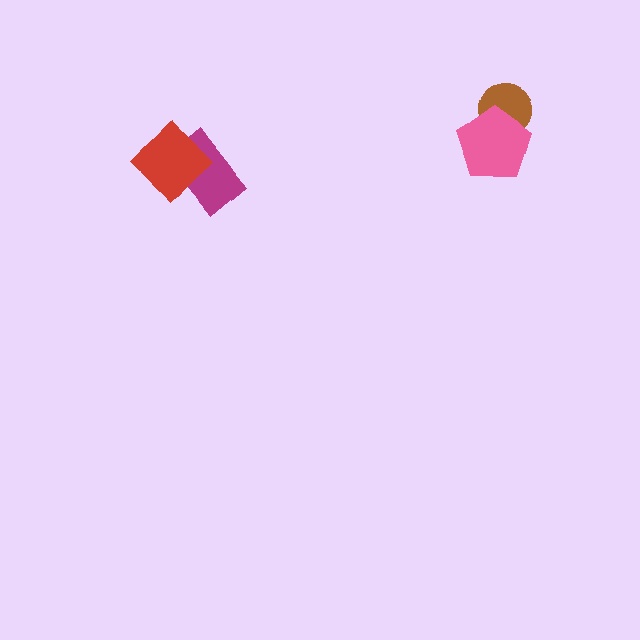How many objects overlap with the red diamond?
1 object overlaps with the red diamond.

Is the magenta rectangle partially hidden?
Yes, it is partially covered by another shape.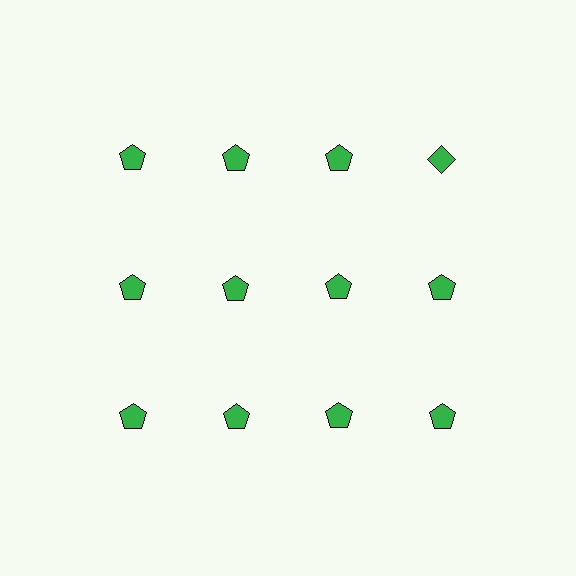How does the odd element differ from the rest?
It has a different shape: diamond instead of pentagon.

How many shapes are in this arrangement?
There are 12 shapes arranged in a grid pattern.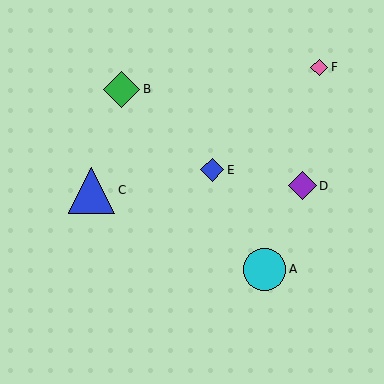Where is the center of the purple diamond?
The center of the purple diamond is at (302, 186).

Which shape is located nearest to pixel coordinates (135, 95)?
The green diamond (labeled B) at (122, 89) is nearest to that location.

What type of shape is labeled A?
Shape A is a cyan circle.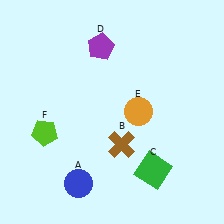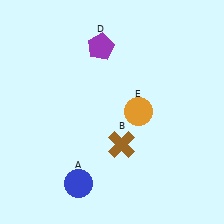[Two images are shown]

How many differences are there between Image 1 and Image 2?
There are 2 differences between the two images.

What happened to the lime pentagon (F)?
The lime pentagon (F) was removed in Image 2. It was in the bottom-left area of Image 1.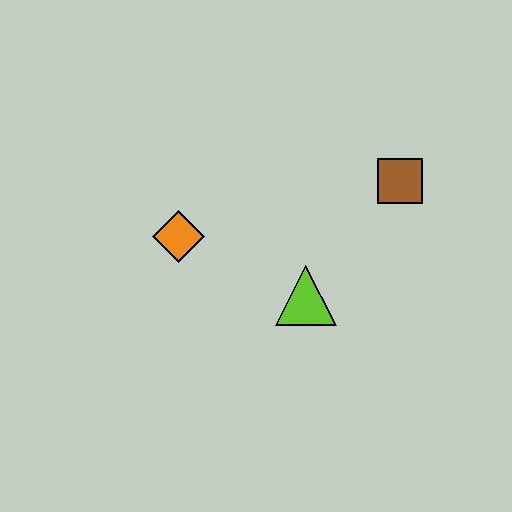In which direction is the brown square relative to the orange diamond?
The brown square is to the right of the orange diamond.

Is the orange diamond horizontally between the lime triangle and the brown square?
No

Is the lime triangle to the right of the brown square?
No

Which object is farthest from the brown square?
The orange diamond is farthest from the brown square.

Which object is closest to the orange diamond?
The lime triangle is closest to the orange diamond.